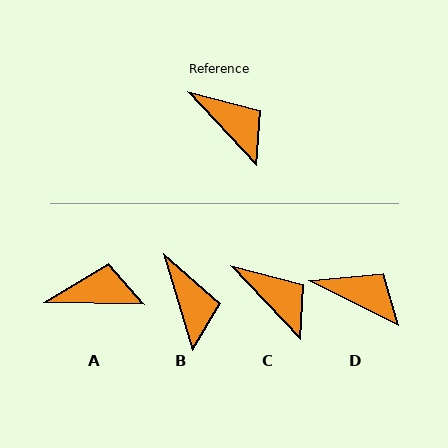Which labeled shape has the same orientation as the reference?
C.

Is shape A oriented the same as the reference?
No, it is off by about 45 degrees.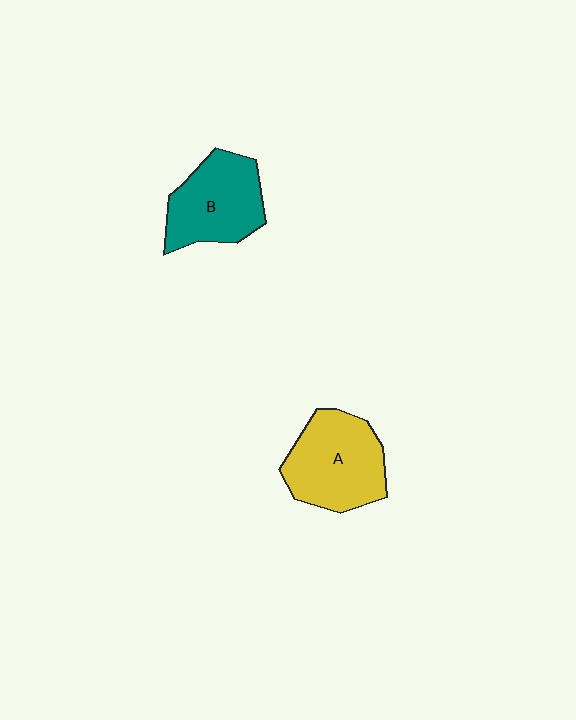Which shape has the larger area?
Shape A (yellow).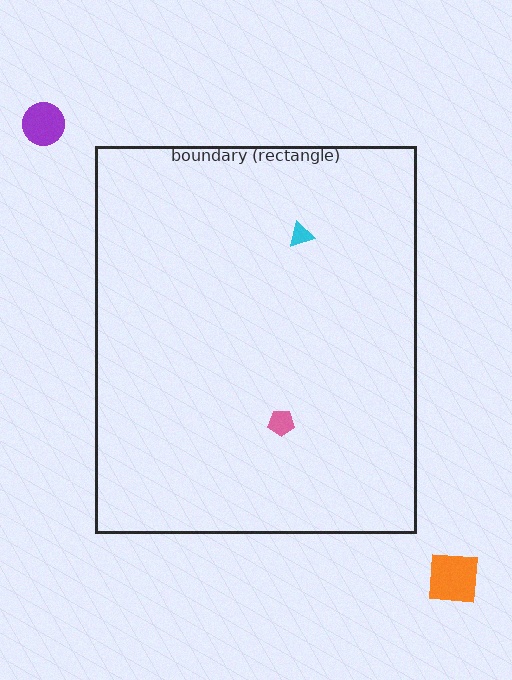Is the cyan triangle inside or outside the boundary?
Inside.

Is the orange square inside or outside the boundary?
Outside.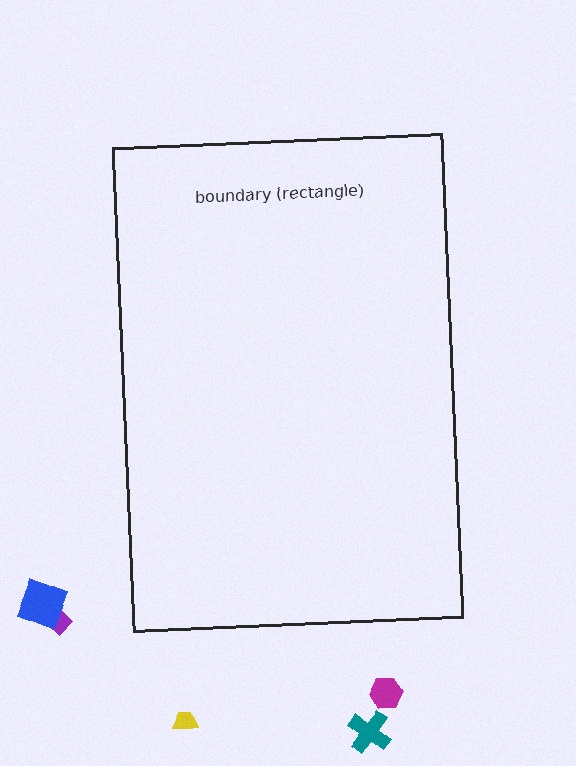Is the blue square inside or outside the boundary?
Outside.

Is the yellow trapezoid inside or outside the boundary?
Outside.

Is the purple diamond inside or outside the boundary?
Outside.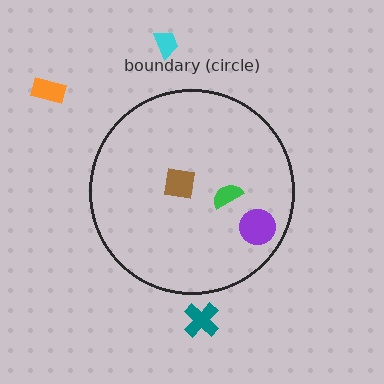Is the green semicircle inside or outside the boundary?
Inside.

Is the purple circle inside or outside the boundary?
Inside.